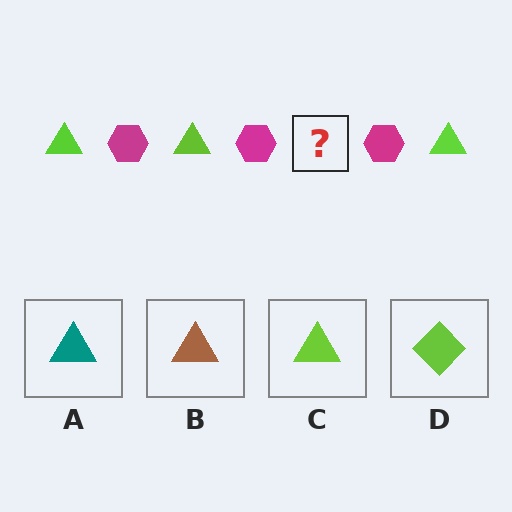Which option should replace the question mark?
Option C.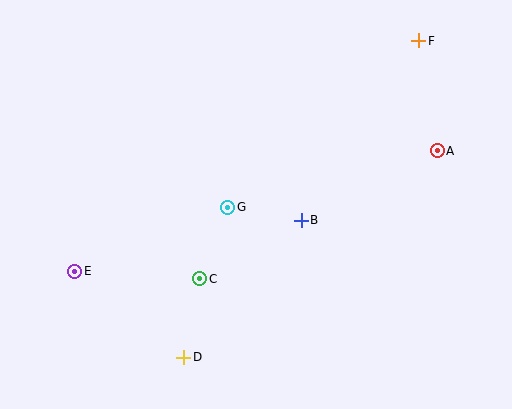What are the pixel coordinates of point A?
Point A is at (437, 151).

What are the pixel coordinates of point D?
Point D is at (184, 357).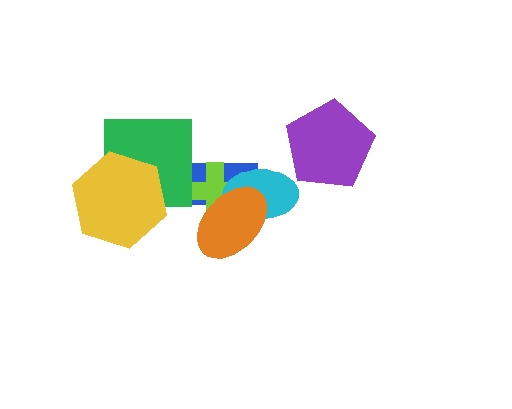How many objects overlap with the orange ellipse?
3 objects overlap with the orange ellipse.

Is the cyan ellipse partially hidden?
Yes, it is partially covered by another shape.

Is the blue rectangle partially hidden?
Yes, it is partially covered by another shape.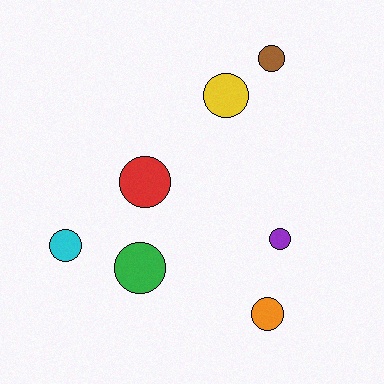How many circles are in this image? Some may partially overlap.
There are 7 circles.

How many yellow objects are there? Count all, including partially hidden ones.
There is 1 yellow object.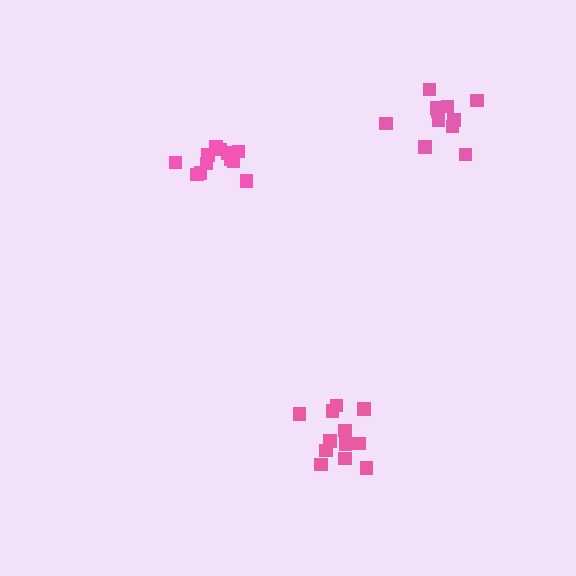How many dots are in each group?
Group 1: 12 dots, Group 2: 12 dots, Group 3: 11 dots (35 total).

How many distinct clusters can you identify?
There are 3 distinct clusters.